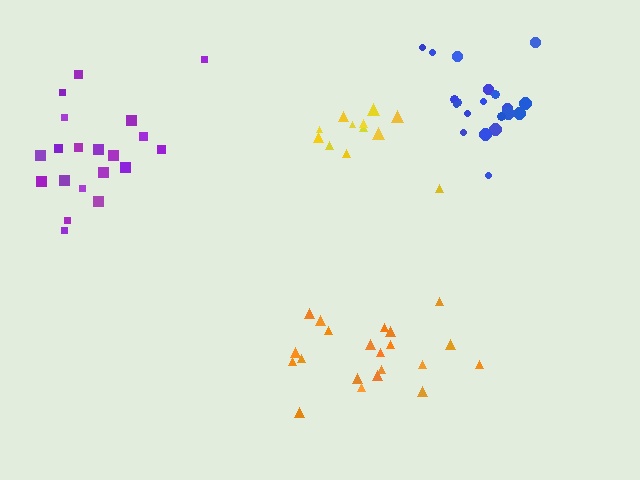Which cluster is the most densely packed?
Yellow.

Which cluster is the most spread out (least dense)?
Purple.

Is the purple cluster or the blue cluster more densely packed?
Blue.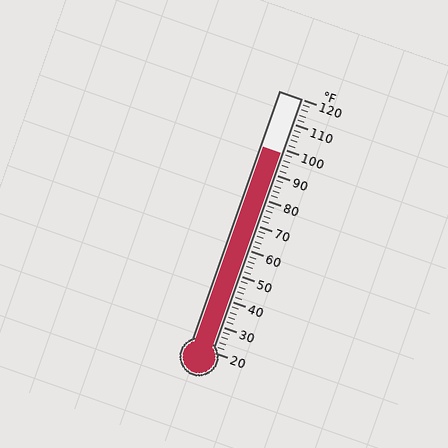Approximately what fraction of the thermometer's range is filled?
The thermometer is filled to approximately 80% of its range.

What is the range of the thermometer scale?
The thermometer scale ranges from 20°F to 120°F.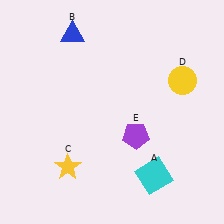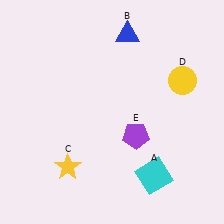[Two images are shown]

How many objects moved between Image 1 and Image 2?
1 object moved between the two images.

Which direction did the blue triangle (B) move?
The blue triangle (B) moved right.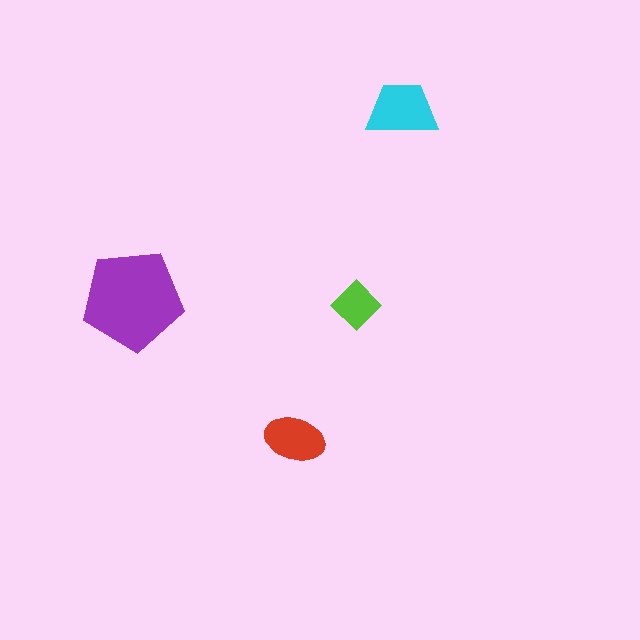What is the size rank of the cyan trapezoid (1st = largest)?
2nd.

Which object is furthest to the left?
The purple pentagon is leftmost.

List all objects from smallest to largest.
The lime diamond, the red ellipse, the cyan trapezoid, the purple pentagon.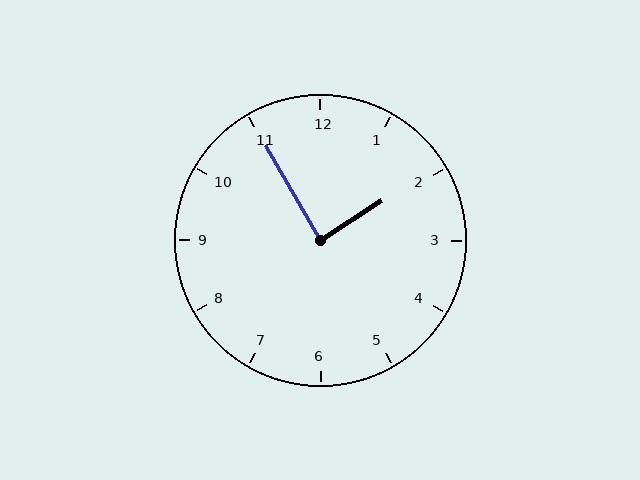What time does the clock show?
1:55.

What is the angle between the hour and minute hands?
Approximately 88 degrees.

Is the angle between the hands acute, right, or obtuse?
It is right.